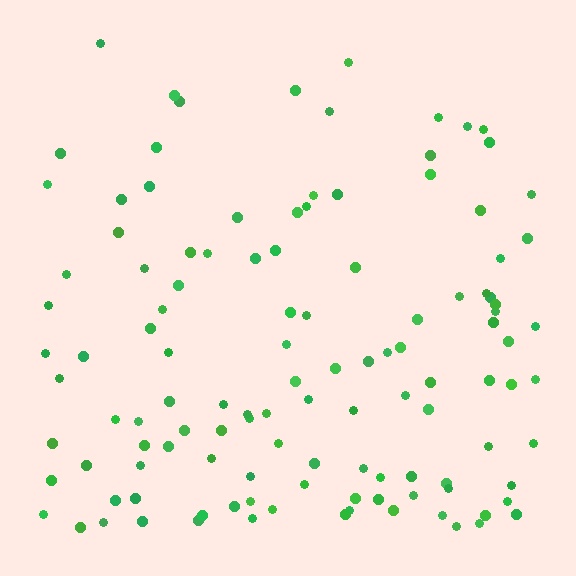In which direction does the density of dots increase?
From top to bottom, with the bottom side densest.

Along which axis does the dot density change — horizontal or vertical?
Vertical.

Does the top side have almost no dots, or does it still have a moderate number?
Still a moderate number, just noticeably fewer than the bottom.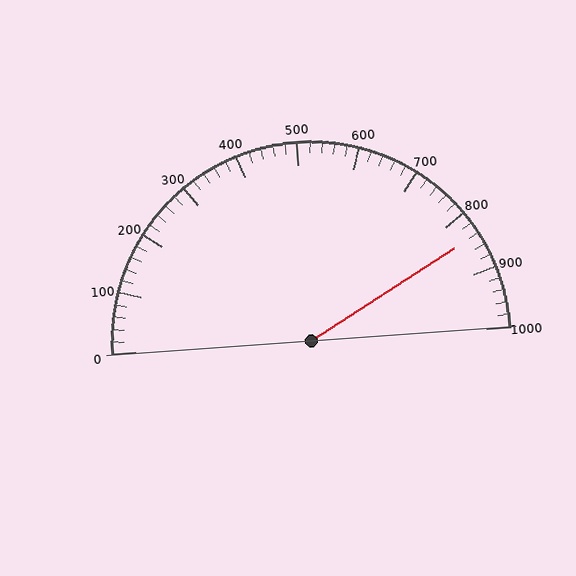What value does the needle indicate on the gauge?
The needle indicates approximately 840.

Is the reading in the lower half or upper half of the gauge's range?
The reading is in the upper half of the range (0 to 1000).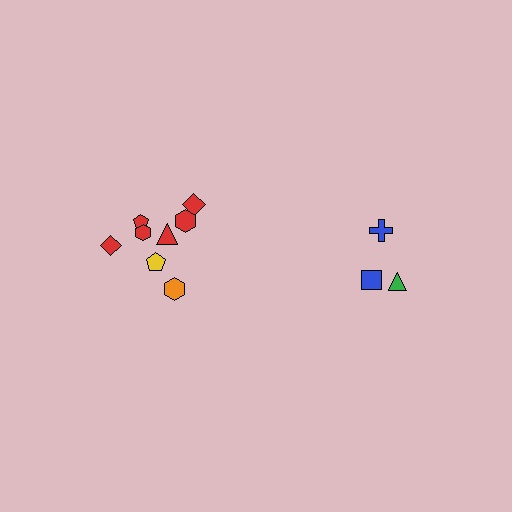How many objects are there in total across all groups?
There are 11 objects.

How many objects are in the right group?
There are 3 objects.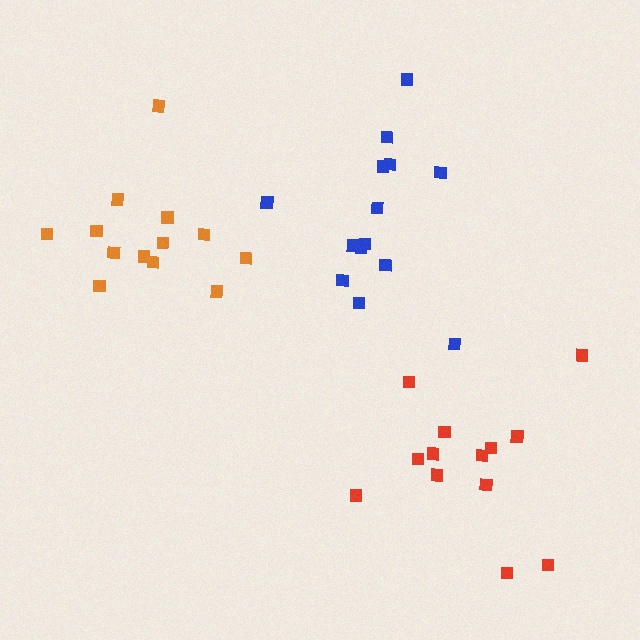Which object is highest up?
The blue cluster is topmost.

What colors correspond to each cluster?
The clusters are colored: blue, red, orange.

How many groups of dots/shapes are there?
There are 3 groups.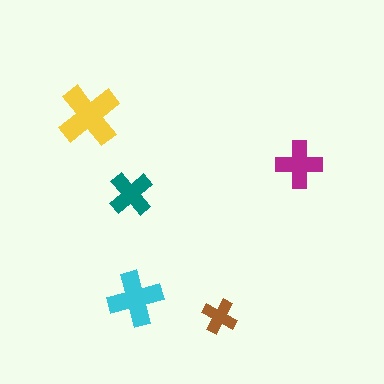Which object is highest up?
The yellow cross is topmost.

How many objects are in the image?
There are 5 objects in the image.